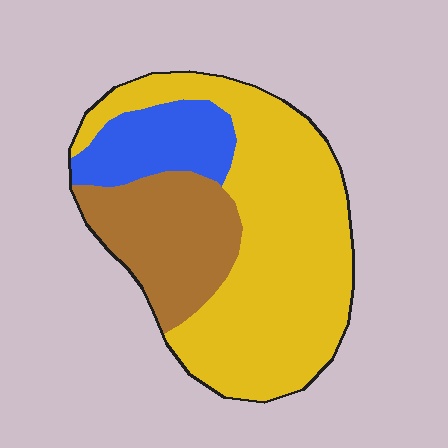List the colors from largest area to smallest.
From largest to smallest: yellow, brown, blue.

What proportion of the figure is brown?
Brown covers 24% of the figure.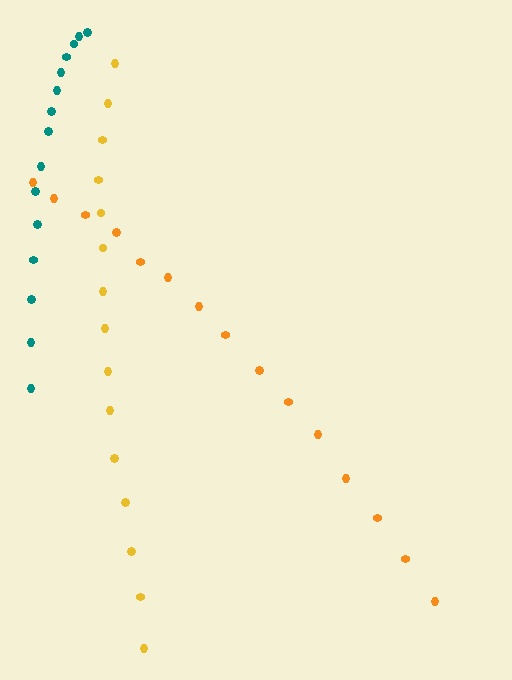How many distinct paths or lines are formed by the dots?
There are 3 distinct paths.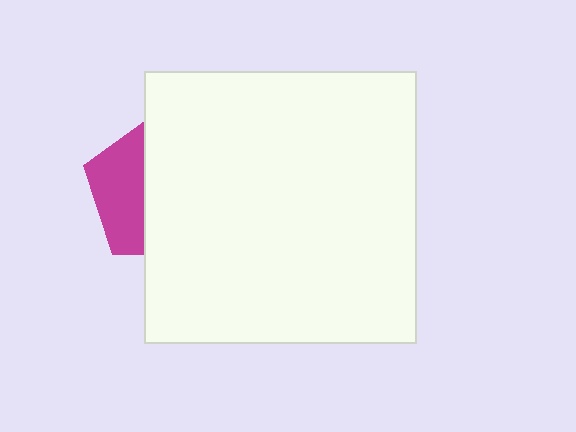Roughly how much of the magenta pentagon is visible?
A small part of it is visible (roughly 35%).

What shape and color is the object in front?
The object in front is a white square.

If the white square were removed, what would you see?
You would see the complete magenta pentagon.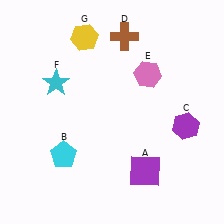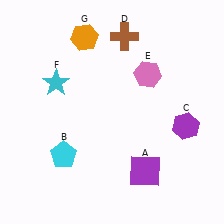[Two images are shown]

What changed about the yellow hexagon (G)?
In Image 1, G is yellow. In Image 2, it changed to orange.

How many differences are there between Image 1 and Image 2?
There is 1 difference between the two images.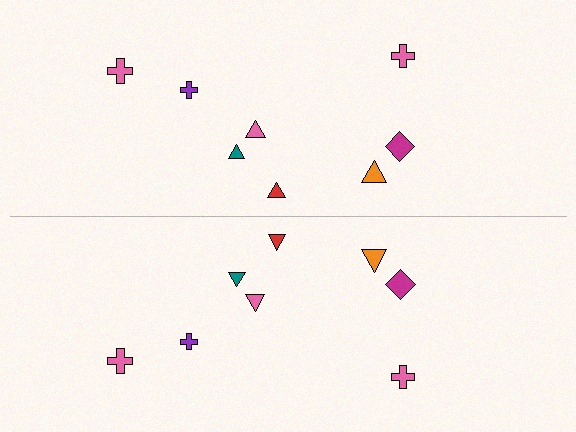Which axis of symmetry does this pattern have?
The pattern has a horizontal axis of symmetry running through the center of the image.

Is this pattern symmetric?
Yes, this pattern has bilateral (reflection) symmetry.